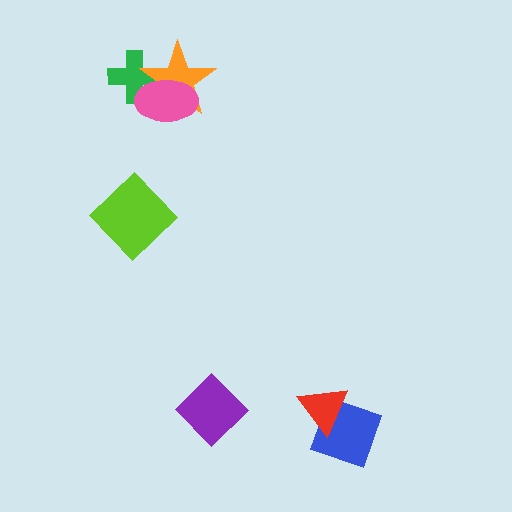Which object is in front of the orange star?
The pink ellipse is in front of the orange star.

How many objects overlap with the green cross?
2 objects overlap with the green cross.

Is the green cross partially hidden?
Yes, it is partially covered by another shape.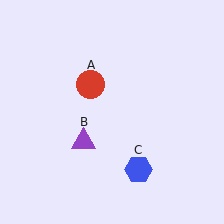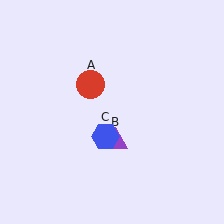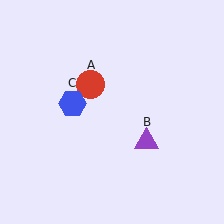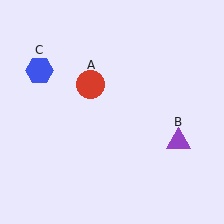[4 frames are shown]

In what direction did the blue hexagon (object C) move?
The blue hexagon (object C) moved up and to the left.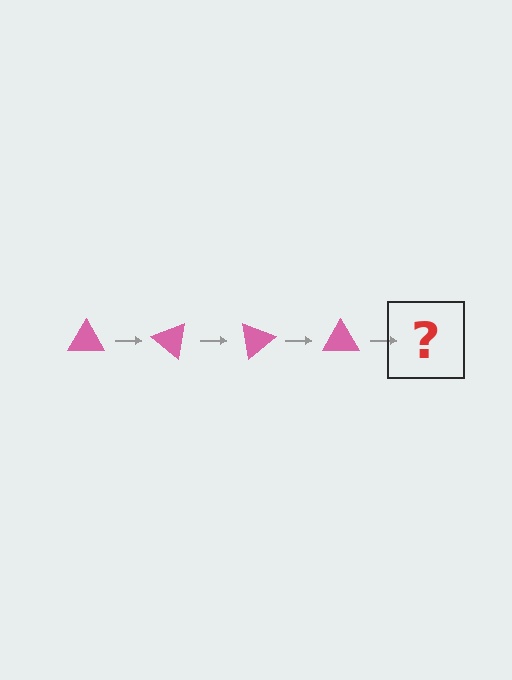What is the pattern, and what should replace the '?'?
The pattern is that the triangle rotates 40 degrees each step. The '?' should be a pink triangle rotated 160 degrees.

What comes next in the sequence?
The next element should be a pink triangle rotated 160 degrees.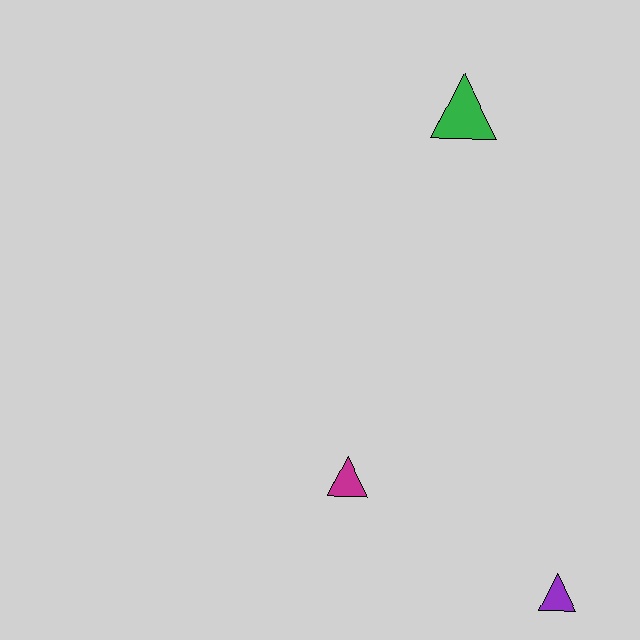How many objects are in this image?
There are 3 objects.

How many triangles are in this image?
There are 3 triangles.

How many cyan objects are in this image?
There are no cyan objects.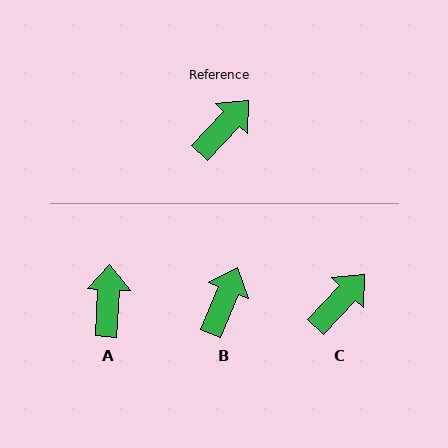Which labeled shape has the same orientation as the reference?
C.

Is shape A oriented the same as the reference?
No, it is off by about 40 degrees.